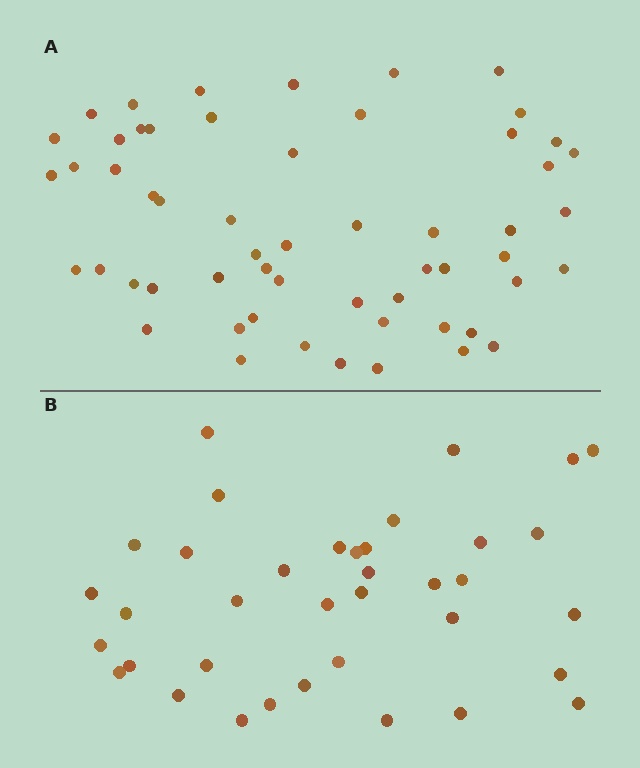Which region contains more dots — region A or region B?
Region A (the top region) has more dots.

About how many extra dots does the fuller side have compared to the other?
Region A has approximately 20 more dots than region B.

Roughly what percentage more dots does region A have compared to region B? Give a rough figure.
About 50% more.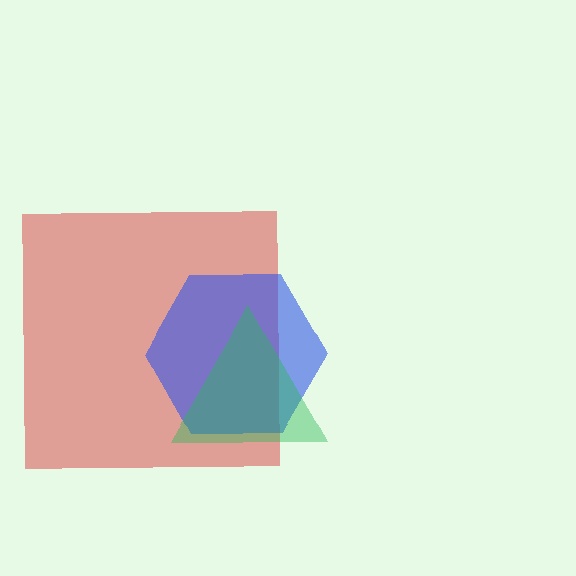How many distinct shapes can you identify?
There are 3 distinct shapes: a red square, a blue hexagon, a green triangle.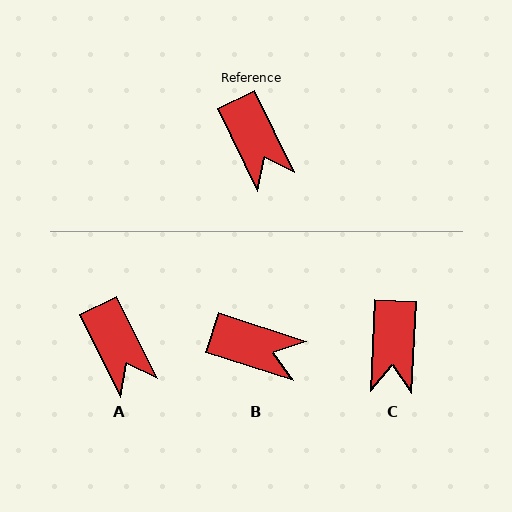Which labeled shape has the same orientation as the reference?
A.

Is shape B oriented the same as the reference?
No, it is off by about 46 degrees.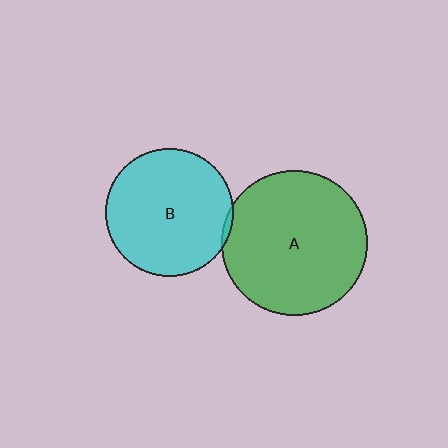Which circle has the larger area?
Circle A (green).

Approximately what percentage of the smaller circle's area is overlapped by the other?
Approximately 5%.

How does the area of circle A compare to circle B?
Approximately 1.3 times.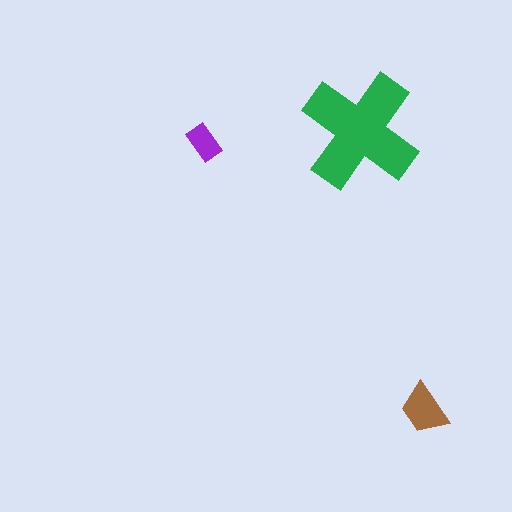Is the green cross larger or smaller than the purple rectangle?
Larger.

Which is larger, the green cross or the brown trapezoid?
The green cross.